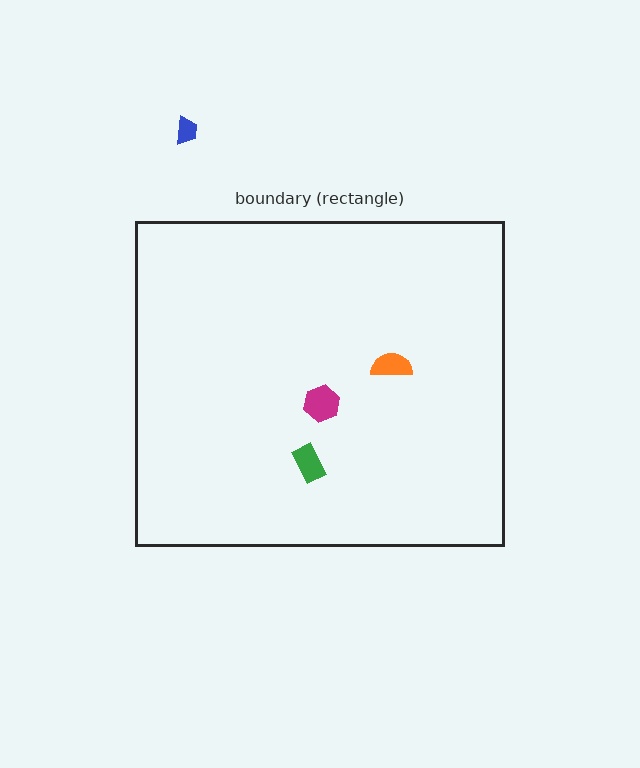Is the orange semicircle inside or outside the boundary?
Inside.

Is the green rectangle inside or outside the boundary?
Inside.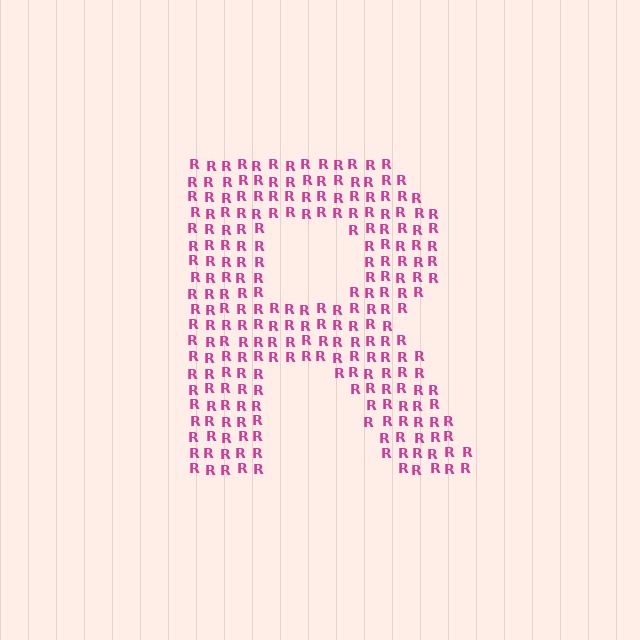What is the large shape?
The large shape is the letter R.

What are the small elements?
The small elements are letter R's.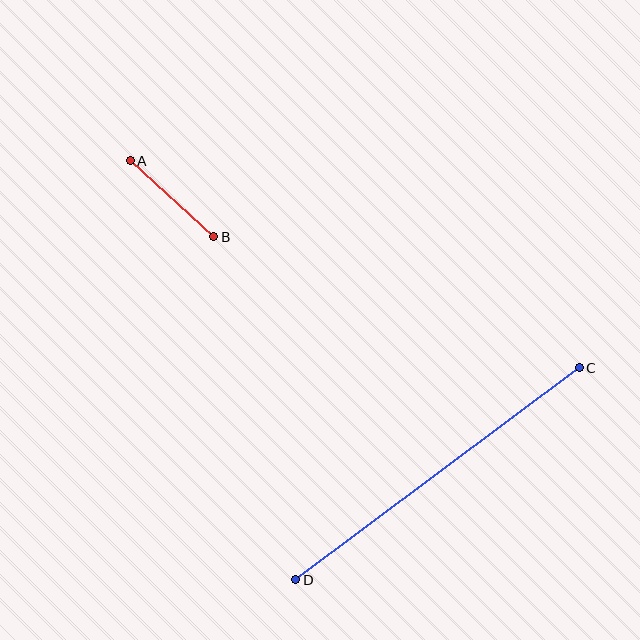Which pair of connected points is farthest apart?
Points C and D are farthest apart.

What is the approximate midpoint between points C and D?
The midpoint is at approximately (437, 474) pixels.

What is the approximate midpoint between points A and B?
The midpoint is at approximately (172, 199) pixels.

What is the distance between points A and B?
The distance is approximately 113 pixels.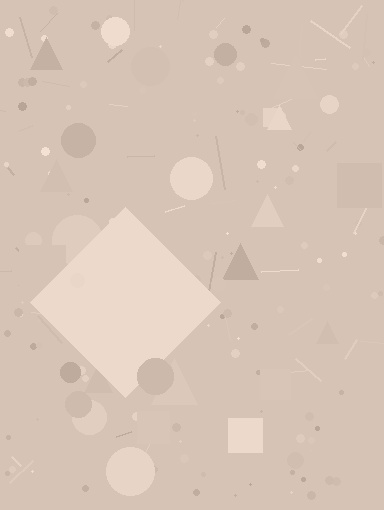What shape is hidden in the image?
A diamond is hidden in the image.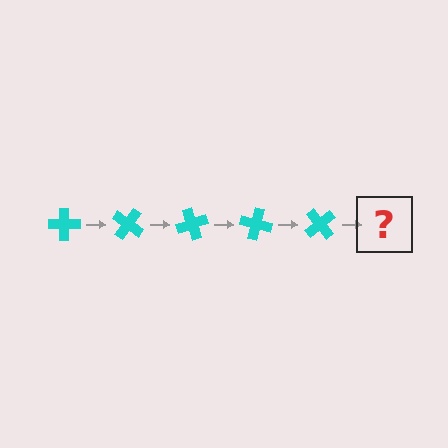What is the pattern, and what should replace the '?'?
The pattern is that the cross rotates 35 degrees each step. The '?' should be a cyan cross rotated 175 degrees.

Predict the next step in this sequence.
The next step is a cyan cross rotated 175 degrees.